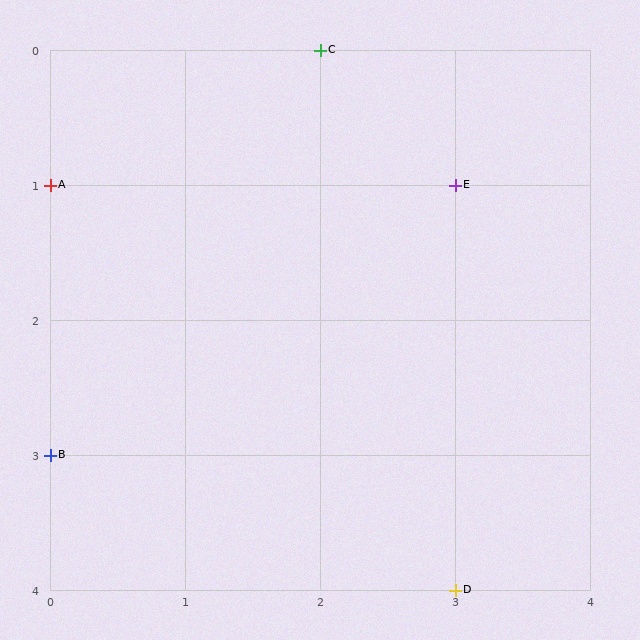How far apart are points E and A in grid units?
Points E and A are 3 columns apart.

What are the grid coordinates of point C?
Point C is at grid coordinates (2, 0).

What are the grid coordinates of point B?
Point B is at grid coordinates (0, 3).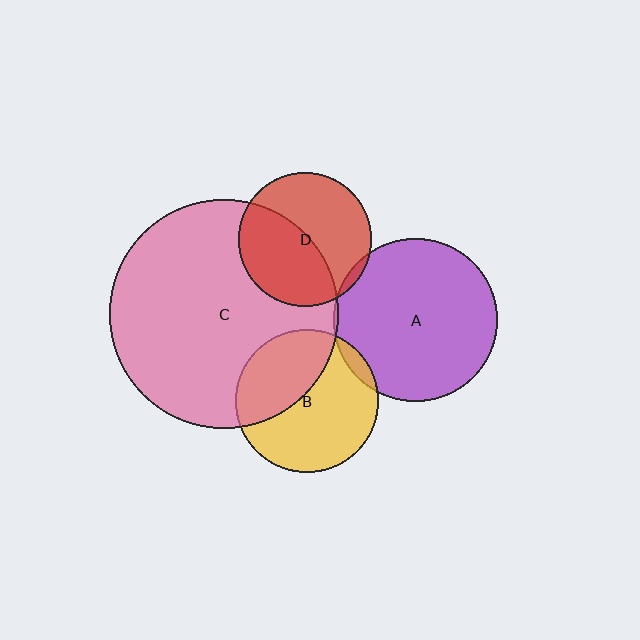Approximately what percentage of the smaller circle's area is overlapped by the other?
Approximately 5%.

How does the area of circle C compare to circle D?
Approximately 3.0 times.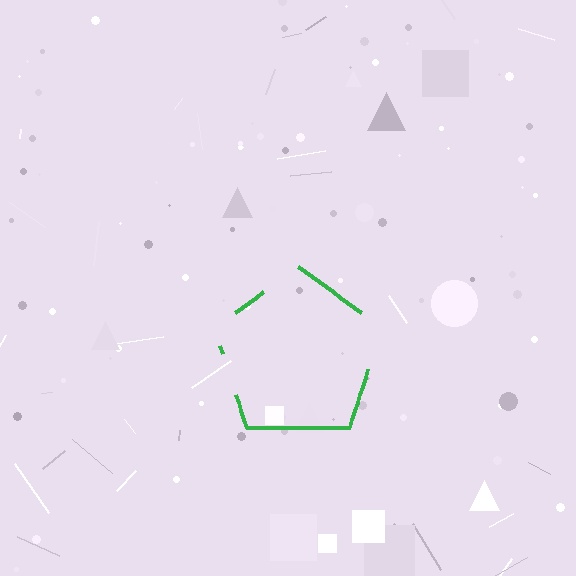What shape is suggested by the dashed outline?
The dashed outline suggests a pentagon.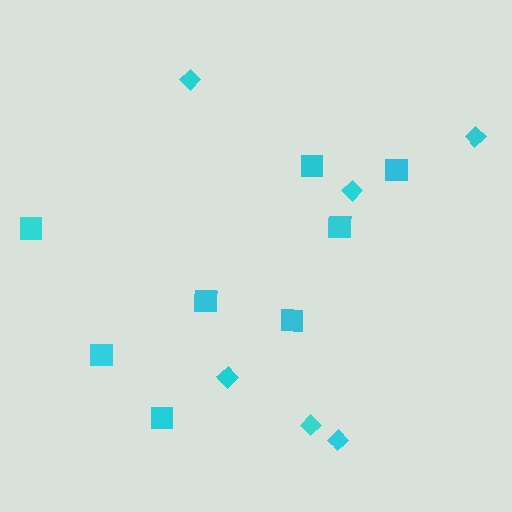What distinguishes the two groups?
There are 2 groups: one group of squares (8) and one group of diamonds (6).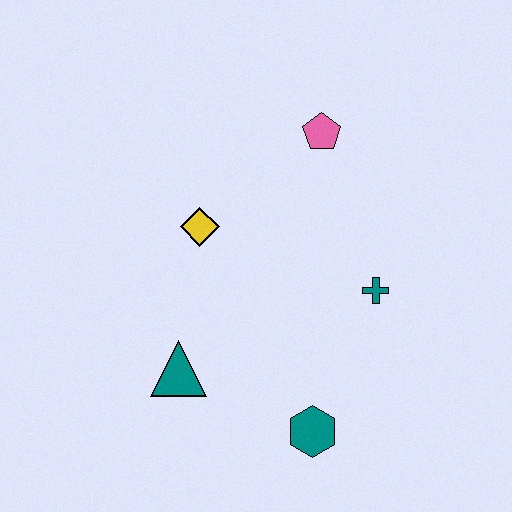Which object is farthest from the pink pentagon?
The teal hexagon is farthest from the pink pentagon.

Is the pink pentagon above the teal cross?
Yes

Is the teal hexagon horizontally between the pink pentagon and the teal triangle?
Yes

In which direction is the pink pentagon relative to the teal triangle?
The pink pentagon is above the teal triangle.